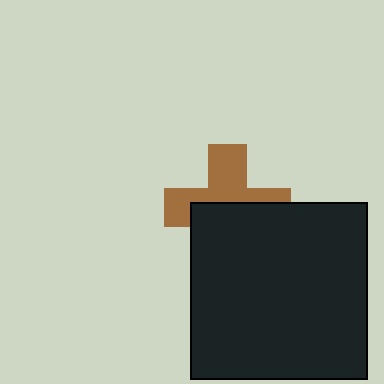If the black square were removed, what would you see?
You would see the complete brown cross.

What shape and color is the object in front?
The object in front is a black square.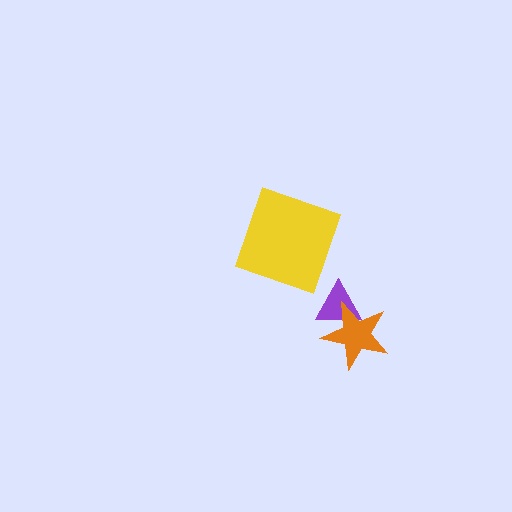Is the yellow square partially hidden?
No, no other shape covers it.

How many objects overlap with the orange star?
1 object overlaps with the orange star.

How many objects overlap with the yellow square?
0 objects overlap with the yellow square.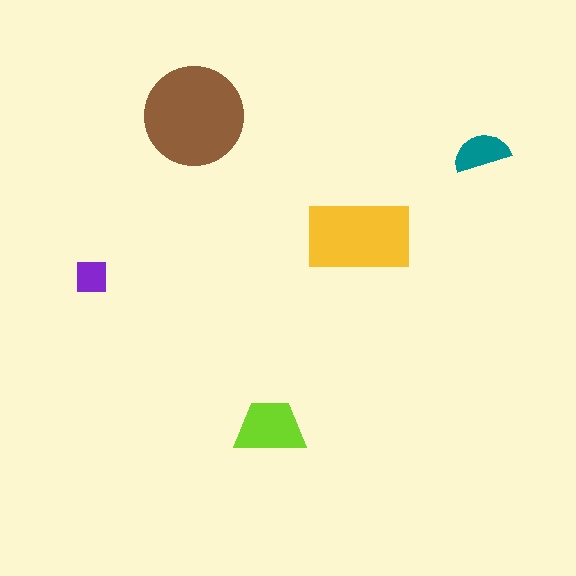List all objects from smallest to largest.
The purple square, the teal semicircle, the lime trapezoid, the yellow rectangle, the brown circle.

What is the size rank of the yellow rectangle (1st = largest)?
2nd.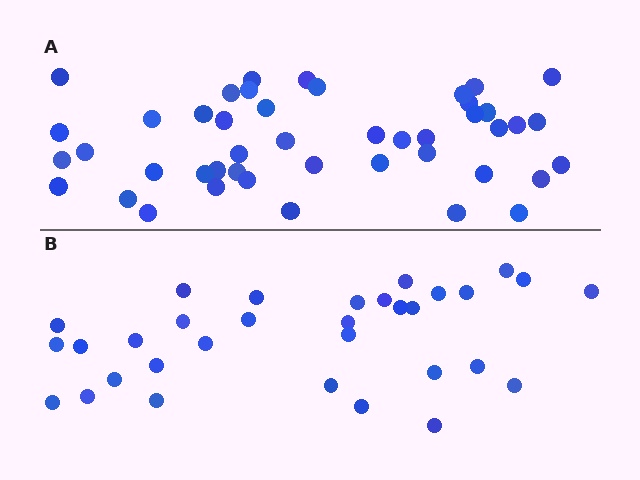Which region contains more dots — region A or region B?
Region A (the top region) has more dots.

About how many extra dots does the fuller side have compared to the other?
Region A has approximately 15 more dots than region B.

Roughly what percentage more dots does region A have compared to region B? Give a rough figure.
About 40% more.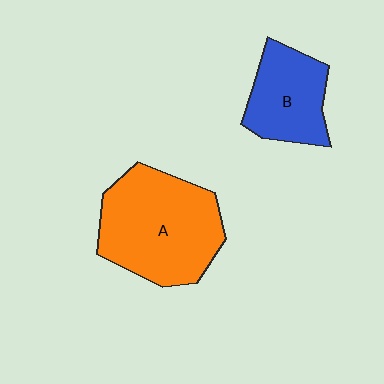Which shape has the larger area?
Shape A (orange).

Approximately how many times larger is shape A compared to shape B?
Approximately 1.7 times.